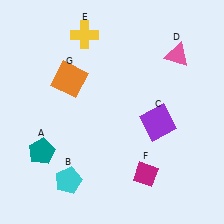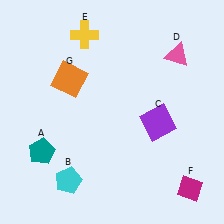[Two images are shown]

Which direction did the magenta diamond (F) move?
The magenta diamond (F) moved right.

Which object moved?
The magenta diamond (F) moved right.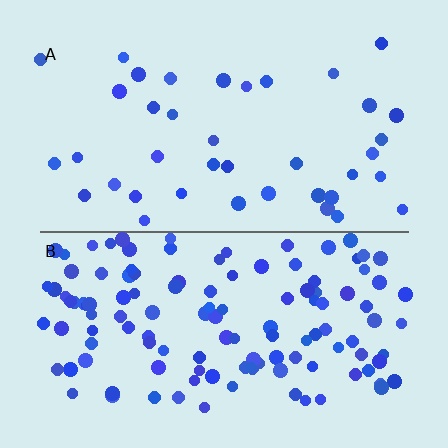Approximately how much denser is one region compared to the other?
Approximately 3.2× — region B over region A.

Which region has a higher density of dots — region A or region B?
B (the bottom).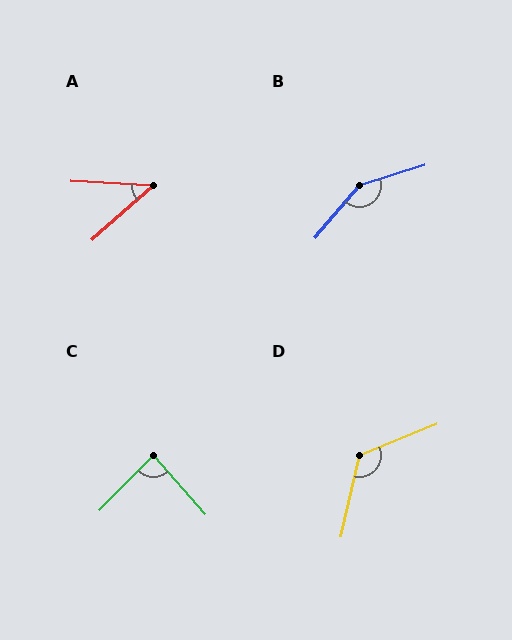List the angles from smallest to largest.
A (45°), C (86°), D (125°), B (147°).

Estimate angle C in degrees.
Approximately 86 degrees.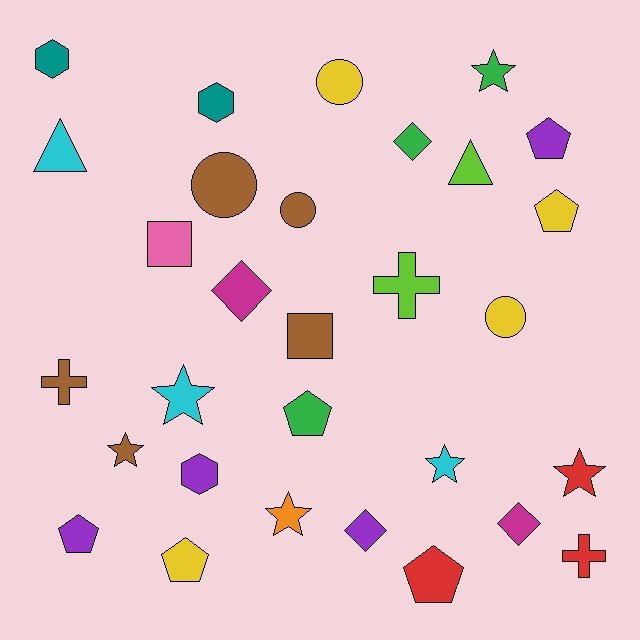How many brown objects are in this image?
There are 5 brown objects.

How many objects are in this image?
There are 30 objects.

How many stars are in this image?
There are 6 stars.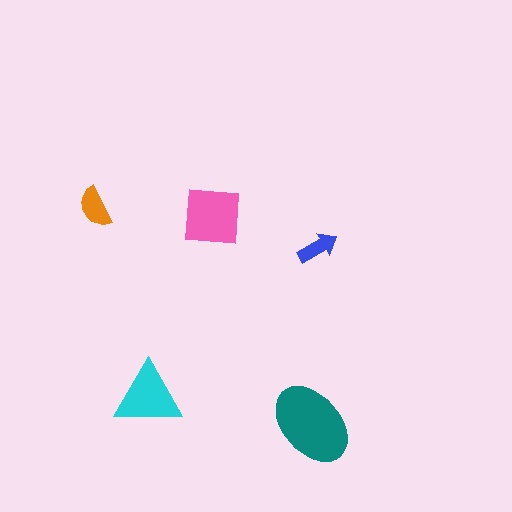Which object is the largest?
The teal ellipse.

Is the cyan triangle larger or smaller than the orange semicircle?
Larger.